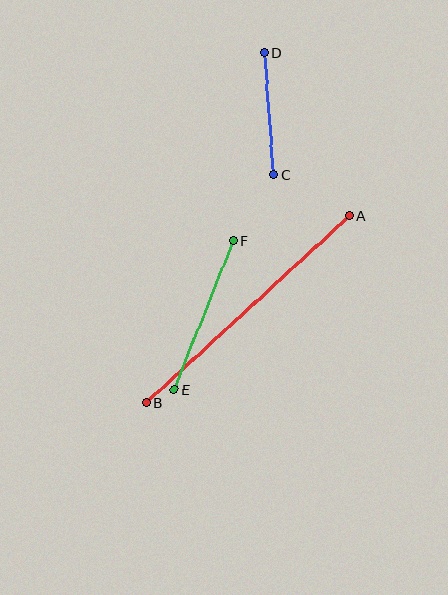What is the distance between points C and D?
The distance is approximately 122 pixels.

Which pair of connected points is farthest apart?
Points A and B are farthest apart.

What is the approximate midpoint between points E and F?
The midpoint is at approximately (204, 316) pixels.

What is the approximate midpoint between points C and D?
The midpoint is at approximately (269, 113) pixels.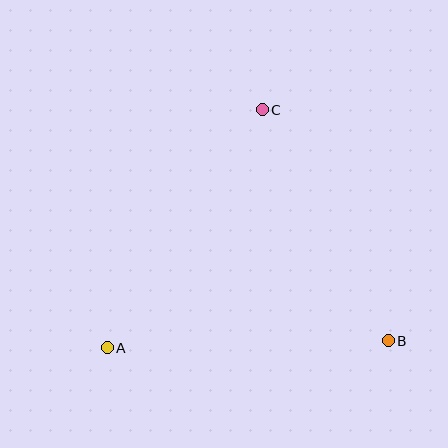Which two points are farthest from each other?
Points A and C are farthest from each other.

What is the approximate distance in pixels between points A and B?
The distance between A and B is approximately 281 pixels.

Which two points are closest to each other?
Points B and C are closest to each other.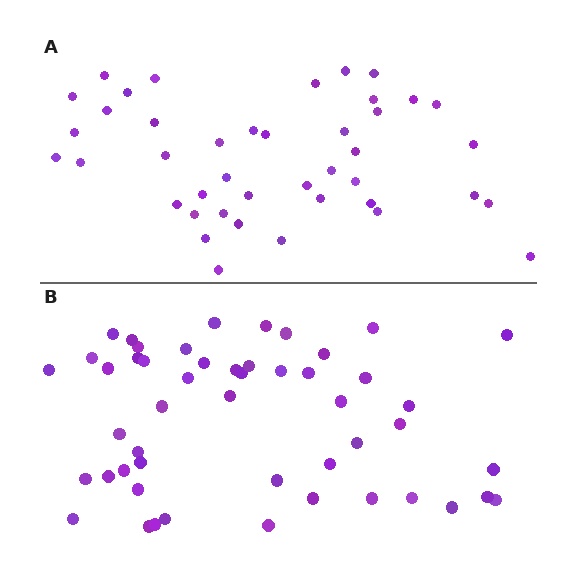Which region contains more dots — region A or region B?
Region B (the bottom region) has more dots.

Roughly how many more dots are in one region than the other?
Region B has roughly 8 or so more dots than region A.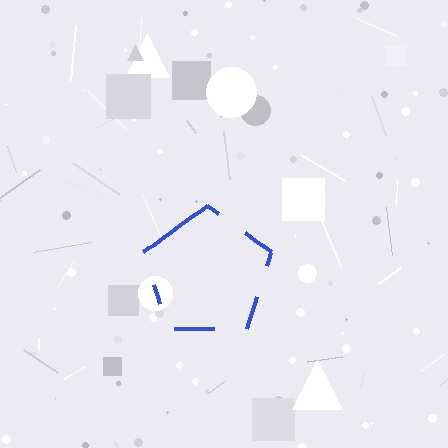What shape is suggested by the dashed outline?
The dashed outline suggests a pentagon.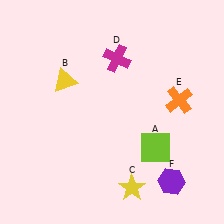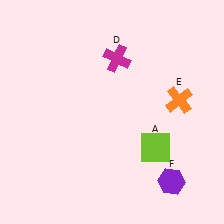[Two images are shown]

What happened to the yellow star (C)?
The yellow star (C) was removed in Image 2. It was in the bottom-right area of Image 1.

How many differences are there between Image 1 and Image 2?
There are 2 differences between the two images.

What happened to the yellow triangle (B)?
The yellow triangle (B) was removed in Image 2. It was in the top-left area of Image 1.